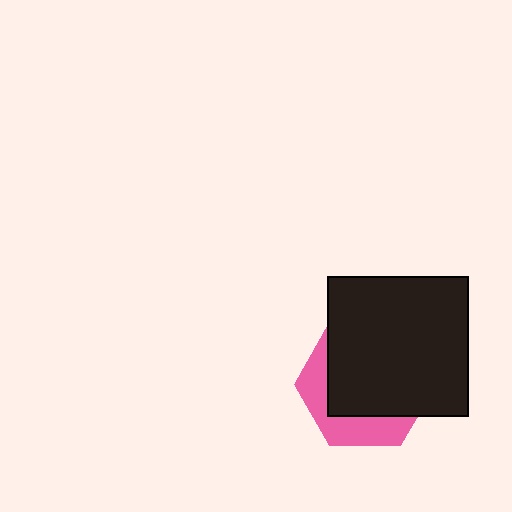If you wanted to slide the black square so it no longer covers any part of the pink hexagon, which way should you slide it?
Slide it toward the upper-right — that is the most direct way to separate the two shapes.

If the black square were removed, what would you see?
You would see the complete pink hexagon.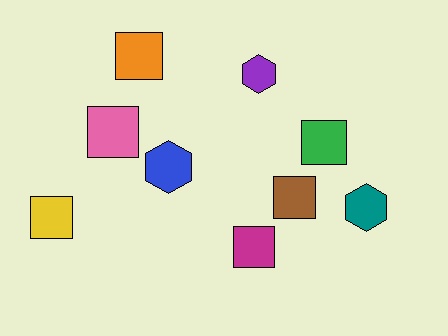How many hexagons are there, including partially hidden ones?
There are 3 hexagons.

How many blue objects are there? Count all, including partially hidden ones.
There is 1 blue object.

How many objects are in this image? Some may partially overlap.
There are 9 objects.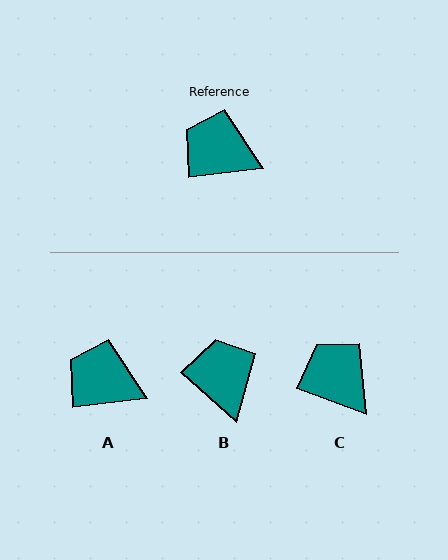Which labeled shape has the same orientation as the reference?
A.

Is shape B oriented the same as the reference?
No, it is off by about 49 degrees.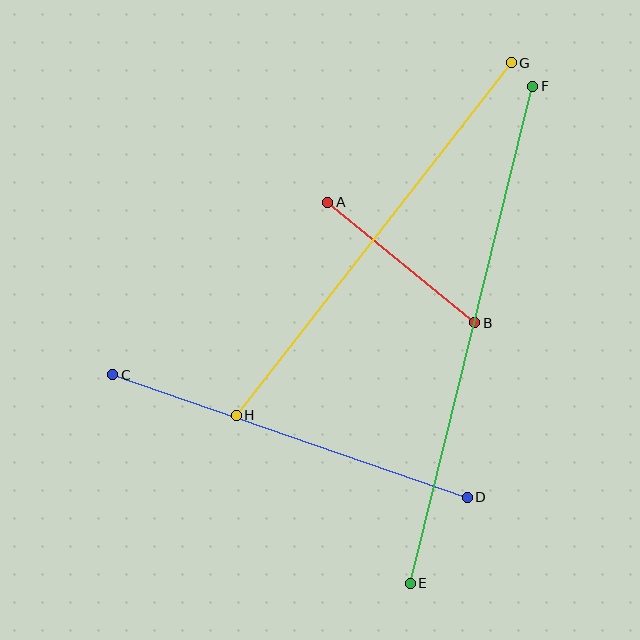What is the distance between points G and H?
The distance is approximately 447 pixels.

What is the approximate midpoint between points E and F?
The midpoint is at approximately (471, 335) pixels.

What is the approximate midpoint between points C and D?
The midpoint is at approximately (290, 436) pixels.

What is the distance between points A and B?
The distance is approximately 190 pixels.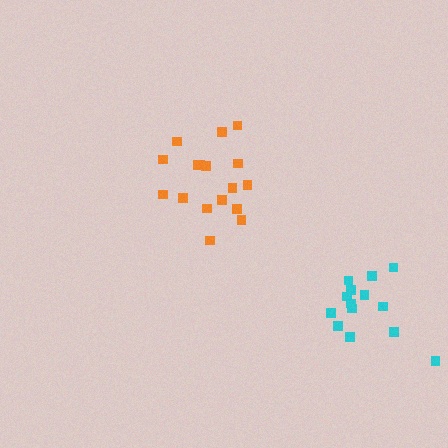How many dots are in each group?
Group 1: 14 dots, Group 2: 17 dots (31 total).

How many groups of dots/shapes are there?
There are 2 groups.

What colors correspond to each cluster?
The clusters are colored: cyan, orange.